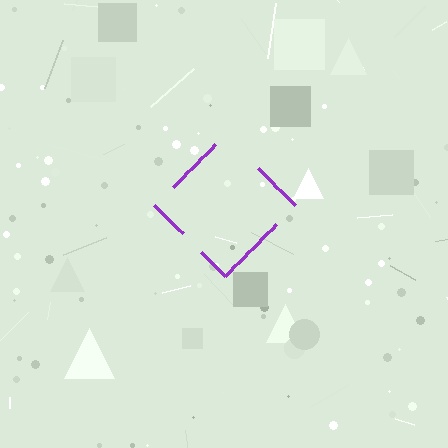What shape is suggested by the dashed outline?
The dashed outline suggests a diamond.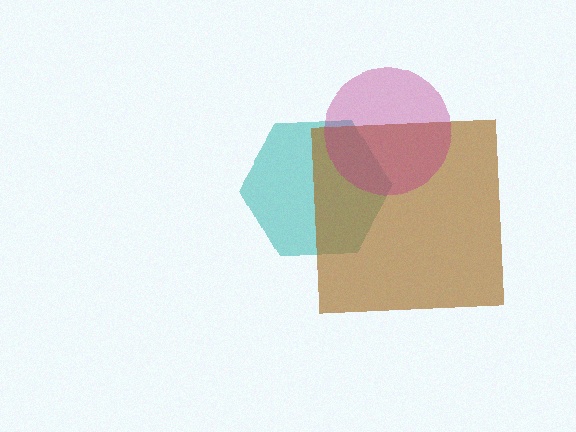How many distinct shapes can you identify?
There are 3 distinct shapes: a teal hexagon, a brown square, a magenta circle.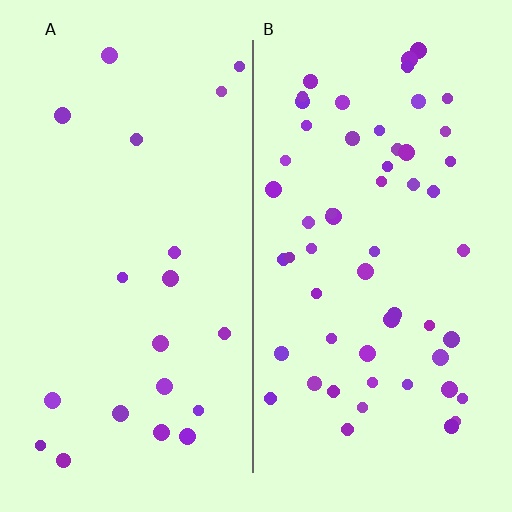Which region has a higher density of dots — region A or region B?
B (the right).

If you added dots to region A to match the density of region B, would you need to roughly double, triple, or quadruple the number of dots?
Approximately triple.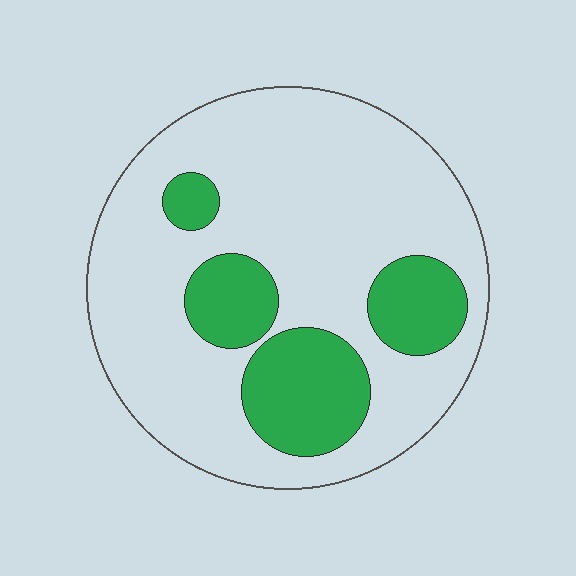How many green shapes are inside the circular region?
4.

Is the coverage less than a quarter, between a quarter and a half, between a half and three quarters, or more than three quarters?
Less than a quarter.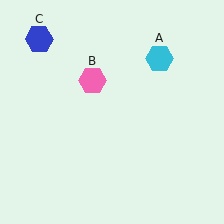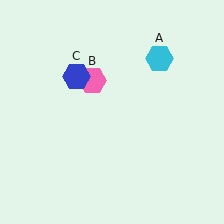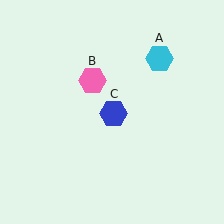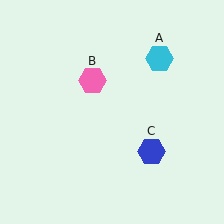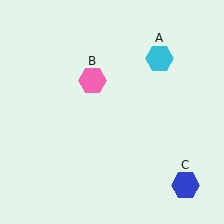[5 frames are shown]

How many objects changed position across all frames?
1 object changed position: blue hexagon (object C).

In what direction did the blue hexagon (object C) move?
The blue hexagon (object C) moved down and to the right.